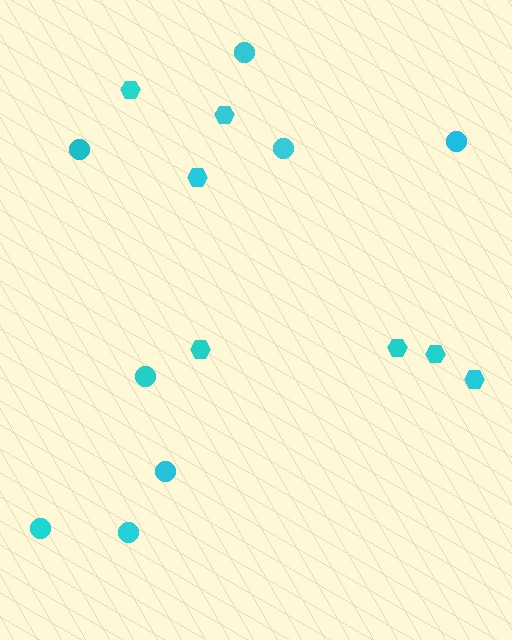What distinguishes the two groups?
There are 2 groups: one group of hexagons (7) and one group of circles (8).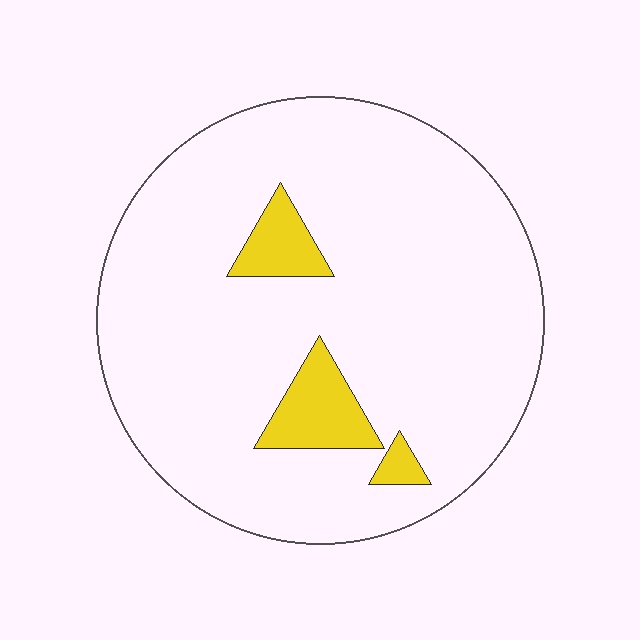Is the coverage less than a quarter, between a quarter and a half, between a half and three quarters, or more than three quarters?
Less than a quarter.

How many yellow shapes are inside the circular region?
3.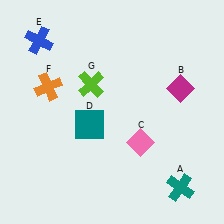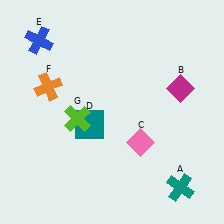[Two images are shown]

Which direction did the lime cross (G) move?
The lime cross (G) moved down.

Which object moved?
The lime cross (G) moved down.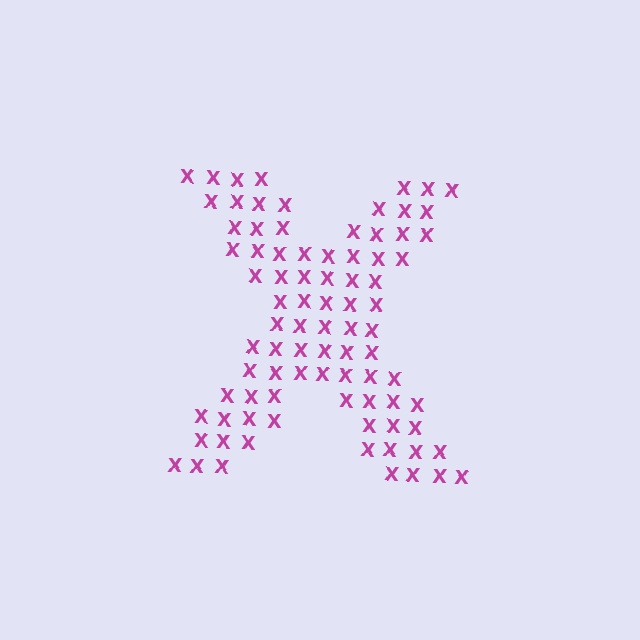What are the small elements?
The small elements are letter X's.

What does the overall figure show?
The overall figure shows the letter X.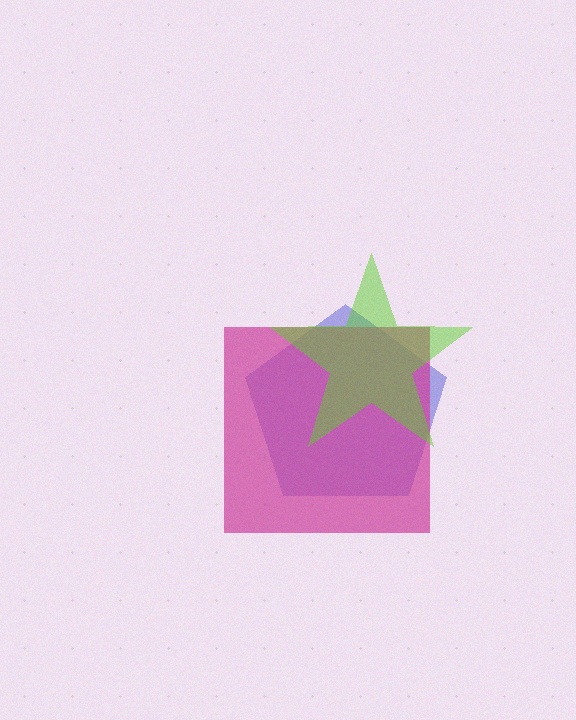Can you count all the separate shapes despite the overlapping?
Yes, there are 3 separate shapes.